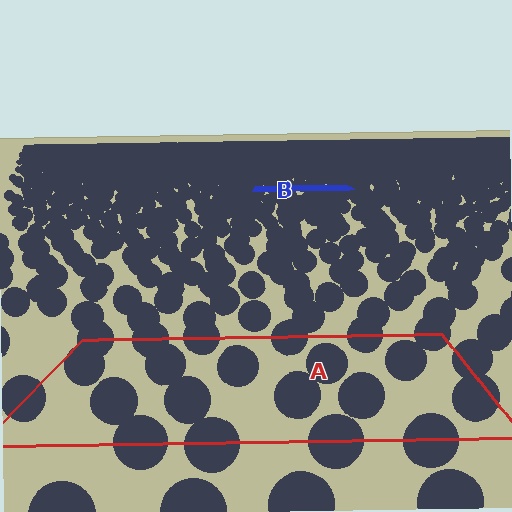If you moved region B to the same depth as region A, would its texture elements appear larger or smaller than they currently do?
They would appear larger. At a closer depth, the same texture elements are projected at a bigger on-screen size.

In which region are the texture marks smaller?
The texture marks are smaller in region B, because it is farther away.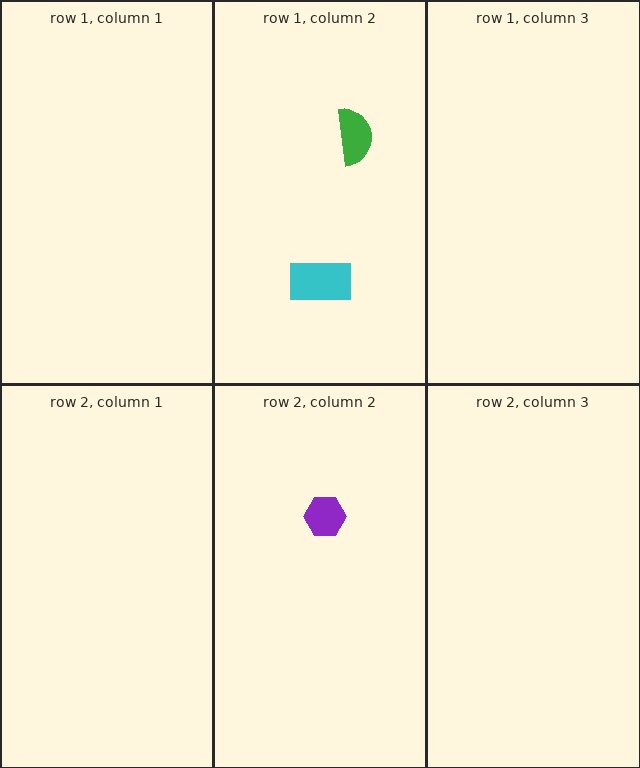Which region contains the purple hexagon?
The row 2, column 2 region.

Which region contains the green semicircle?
The row 1, column 2 region.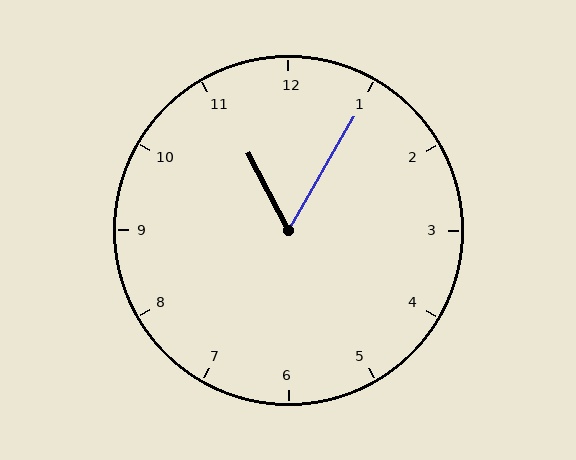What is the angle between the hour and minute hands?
Approximately 58 degrees.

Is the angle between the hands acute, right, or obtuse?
It is acute.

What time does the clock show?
11:05.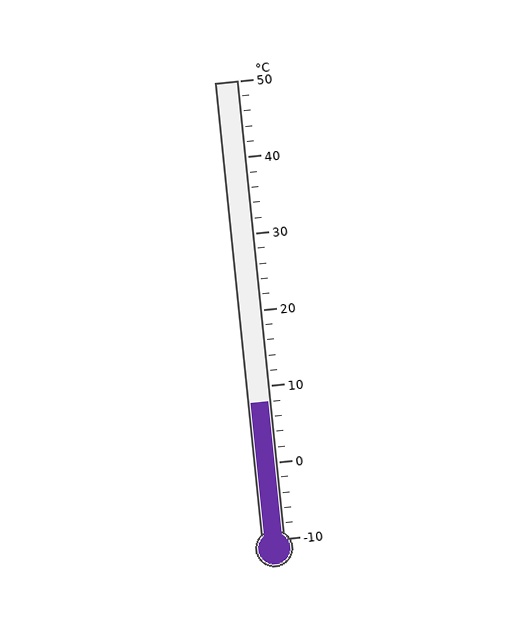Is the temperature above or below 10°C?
The temperature is below 10°C.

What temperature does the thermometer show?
The thermometer shows approximately 8°C.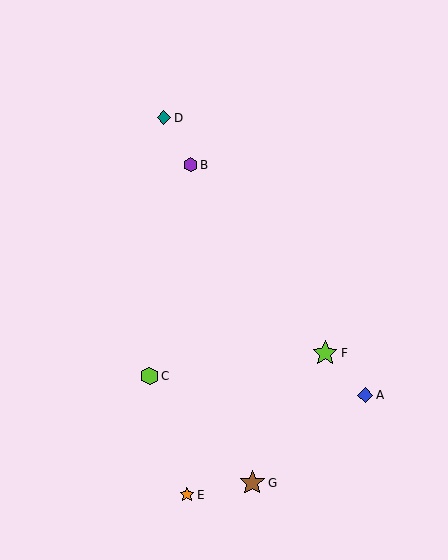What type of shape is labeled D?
Shape D is a teal diamond.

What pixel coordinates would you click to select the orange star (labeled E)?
Click at (187, 495) to select the orange star E.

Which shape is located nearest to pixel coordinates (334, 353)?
The lime star (labeled F) at (325, 353) is nearest to that location.